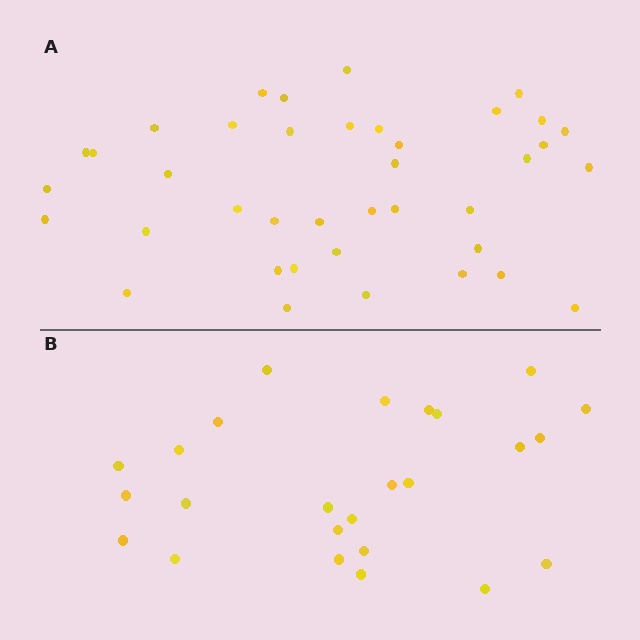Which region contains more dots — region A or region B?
Region A (the top region) has more dots.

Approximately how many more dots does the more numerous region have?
Region A has approximately 15 more dots than region B.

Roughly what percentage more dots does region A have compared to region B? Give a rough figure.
About 55% more.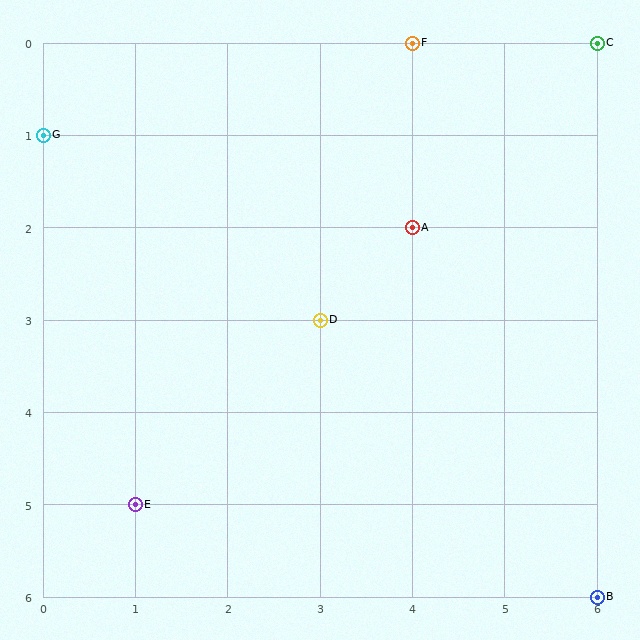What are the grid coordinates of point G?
Point G is at grid coordinates (0, 1).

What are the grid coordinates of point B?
Point B is at grid coordinates (6, 6).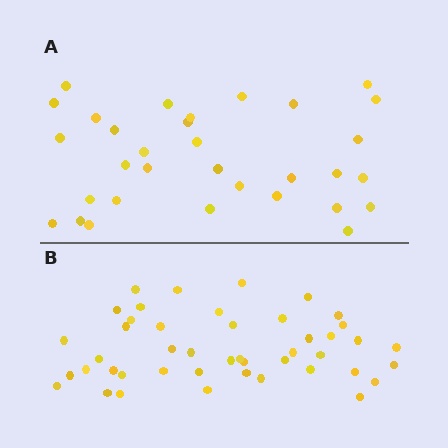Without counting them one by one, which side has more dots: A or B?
Region B (the bottom region) has more dots.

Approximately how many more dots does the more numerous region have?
Region B has approximately 15 more dots than region A.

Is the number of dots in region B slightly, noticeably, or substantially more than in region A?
Region B has noticeably more, but not dramatically so. The ratio is roughly 1.4 to 1.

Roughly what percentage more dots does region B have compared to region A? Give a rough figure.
About 40% more.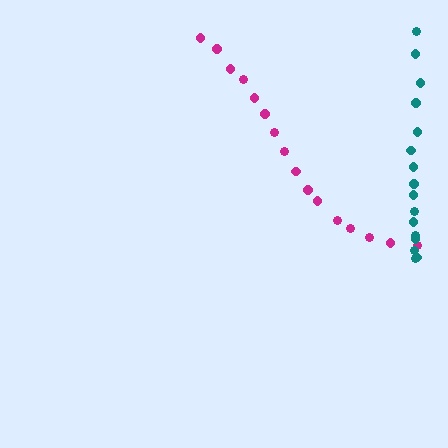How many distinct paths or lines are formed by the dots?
There are 2 distinct paths.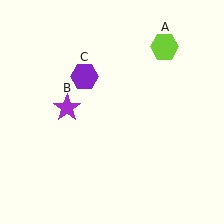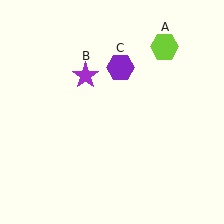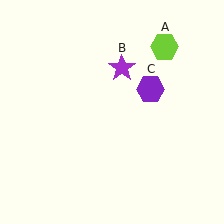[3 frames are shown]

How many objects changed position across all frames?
2 objects changed position: purple star (object B), purple hexagon (object C).